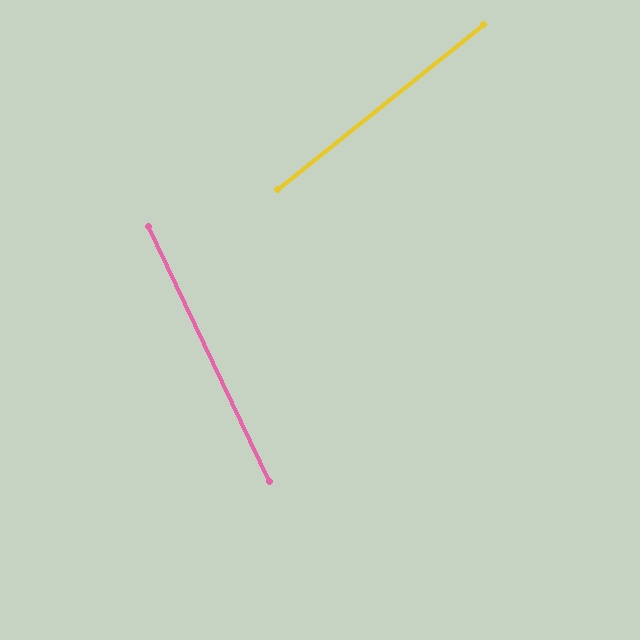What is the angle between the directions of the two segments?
Approximately 77 degrees.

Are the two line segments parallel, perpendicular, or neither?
Neither parallel nor perpendicular — they differ by about 77°.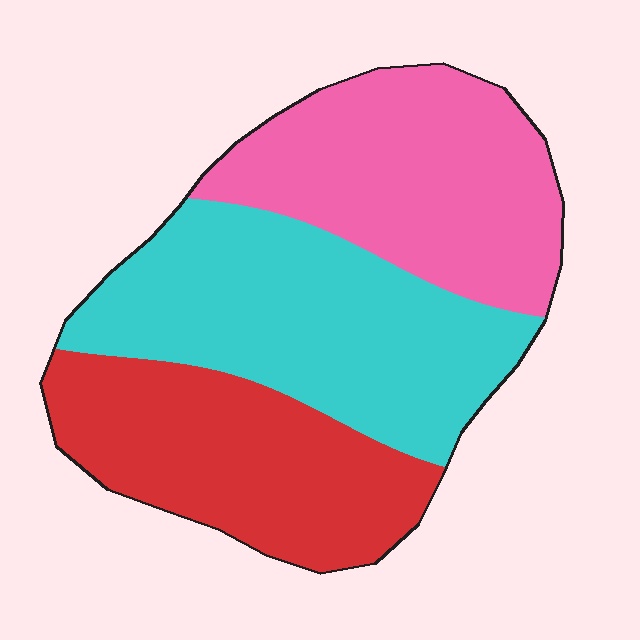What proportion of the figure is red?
Red takes up between a quarter and a half of the figure.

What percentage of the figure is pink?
Pink covers 32% of the figure.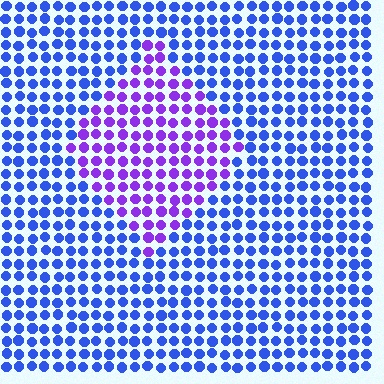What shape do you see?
I see a diamond.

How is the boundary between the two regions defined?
The boundary is defined purely by a slight shift in hue (about 44 degrees). Spacing, size, and orientation are identical on both sides.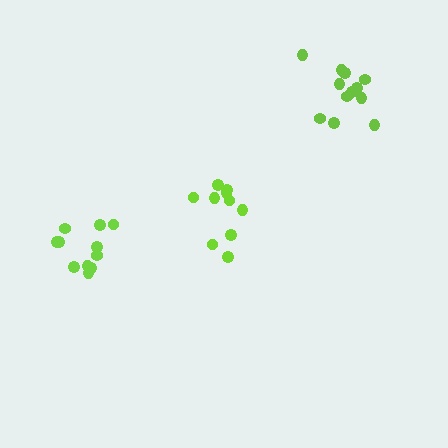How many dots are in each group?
Group 1: 10 dots, Group 2: 12 dots, Group 3: 11 dots (33 total).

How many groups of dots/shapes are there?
There are 3 groups.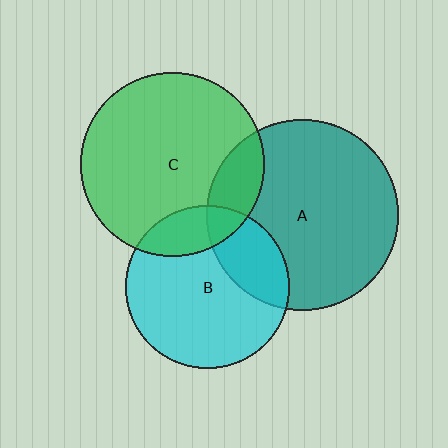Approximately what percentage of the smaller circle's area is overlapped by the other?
Approximately 15%.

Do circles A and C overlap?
Yes.